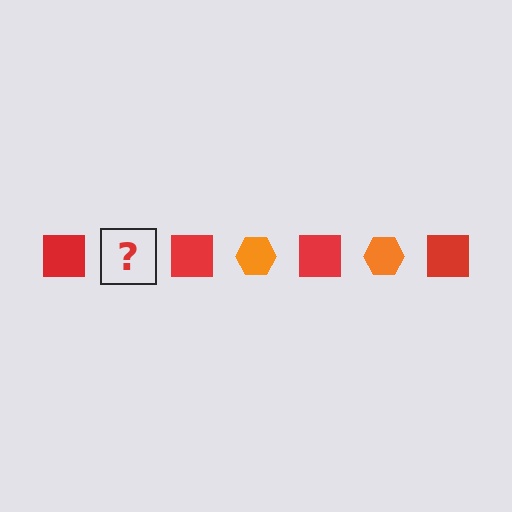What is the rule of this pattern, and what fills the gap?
The rule is that the pattern alternates between red square and orange hexagon. The gap should be filled with an orange hexagon.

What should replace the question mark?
The question mark should be replaced with an orange hexagon.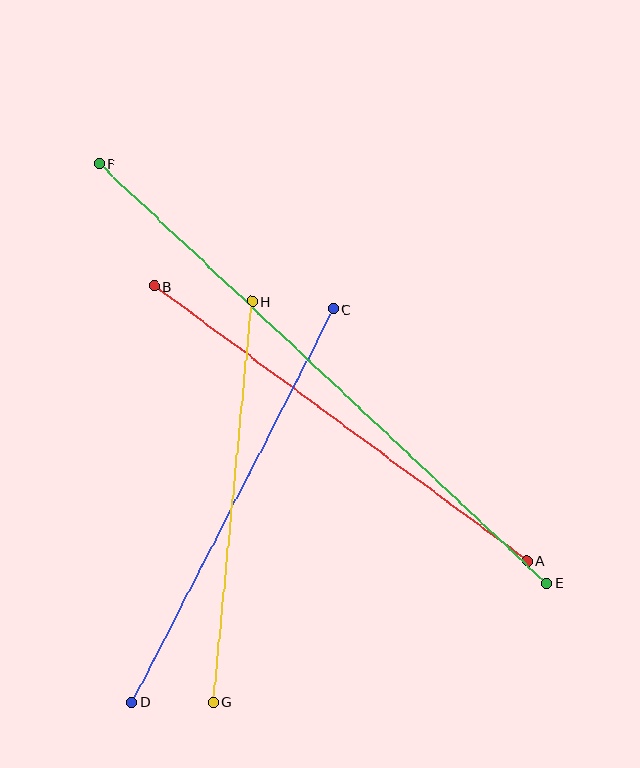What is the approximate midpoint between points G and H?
The midpoint is at approximately (233, 502) pixels.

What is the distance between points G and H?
The distance is approximately 403 pixels.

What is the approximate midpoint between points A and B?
The midpoint is at approximately (341, 423) pixels.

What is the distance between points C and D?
The distance is approximately 442 pixels.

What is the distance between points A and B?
The distance is approximately 463 pixels.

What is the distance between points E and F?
The distance is approximately 613 pixels.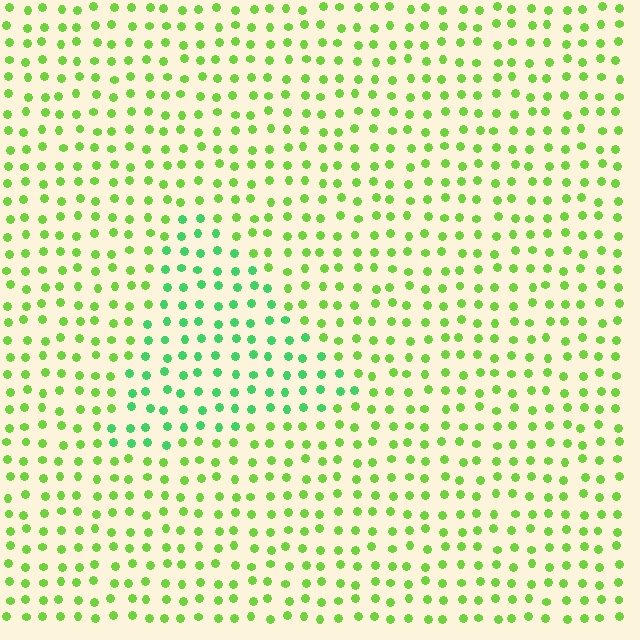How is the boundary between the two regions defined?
The boundary is defined purely by a slight shift in hue (about 35 degrees). Spacing, size, and orientation are identical on both sides.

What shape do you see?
I see a triangle.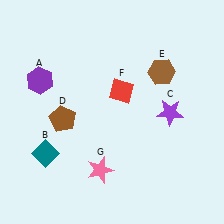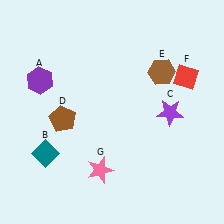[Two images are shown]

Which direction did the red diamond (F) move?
The red diamond (F) moved right.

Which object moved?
The red diamond (F) moved right.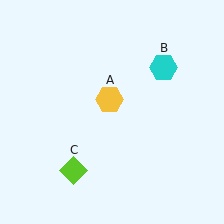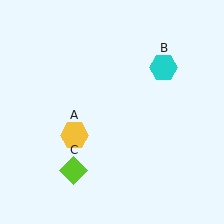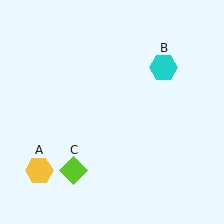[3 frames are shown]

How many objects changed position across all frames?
1 object changed position: yellow hexagon (object A).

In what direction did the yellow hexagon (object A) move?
The yellow hexagon (object A) moved down and to the left.